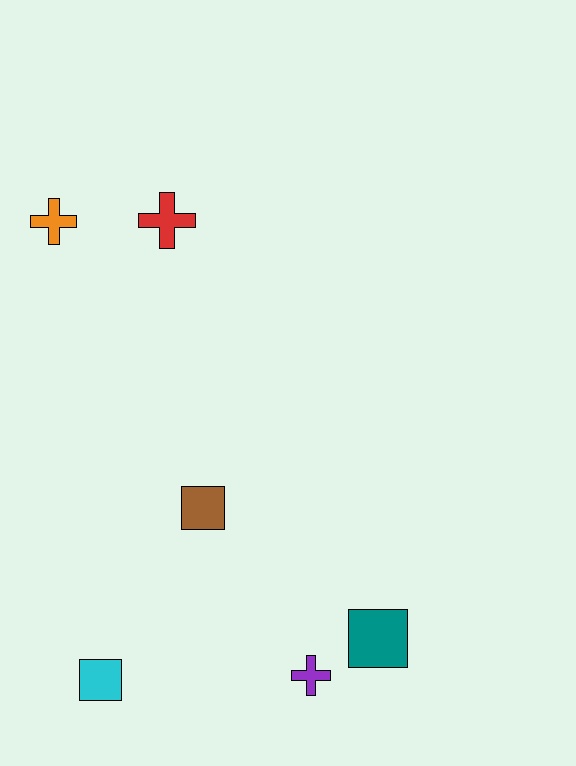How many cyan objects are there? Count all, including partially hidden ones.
There is 1 cyan object.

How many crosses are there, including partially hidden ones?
There are 3 crosses.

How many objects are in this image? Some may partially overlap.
There are 6 objects.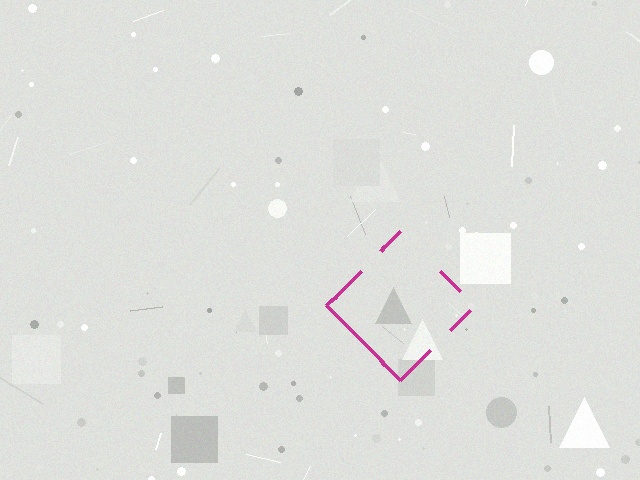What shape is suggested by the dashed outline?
The dashed outline suggests a diamond.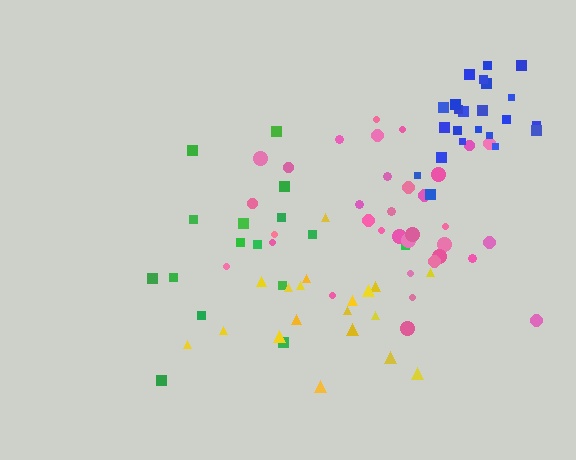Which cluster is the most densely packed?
Blue.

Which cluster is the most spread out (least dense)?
Green.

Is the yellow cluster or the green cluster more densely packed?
Yellow.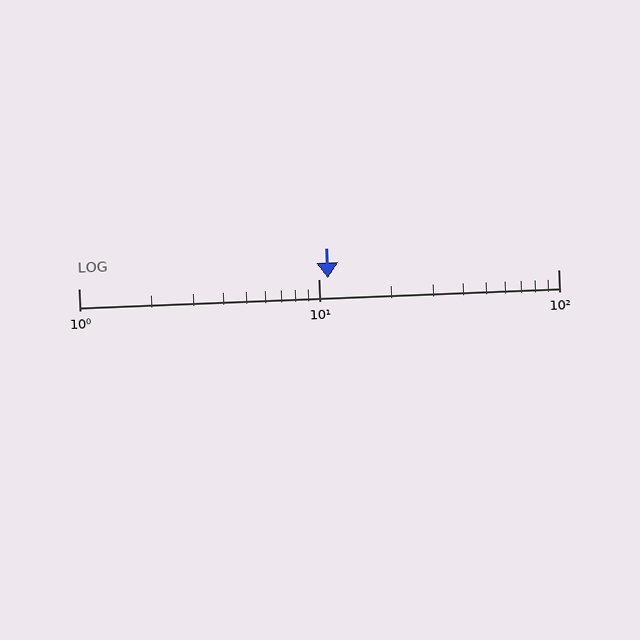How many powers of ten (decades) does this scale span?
The scale spans 2 decades, from 1 to 100.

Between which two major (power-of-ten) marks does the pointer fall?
The pointer is between 10 and 100.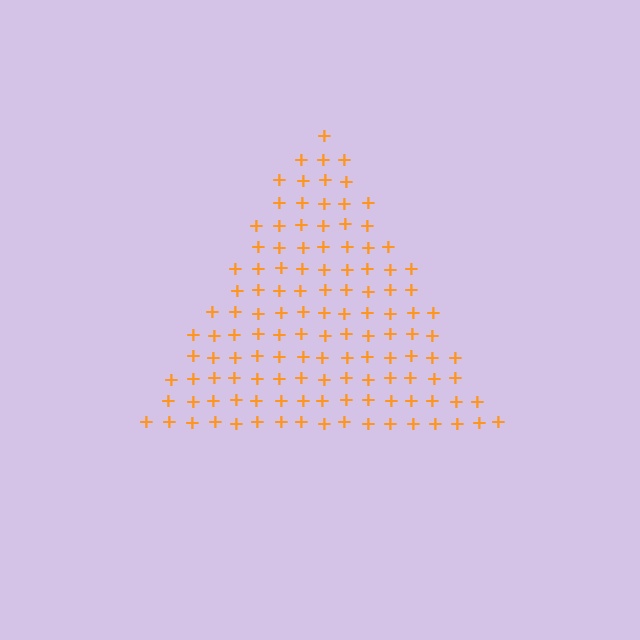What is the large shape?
The large shape is a triangle.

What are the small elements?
The small elements are plus signs.